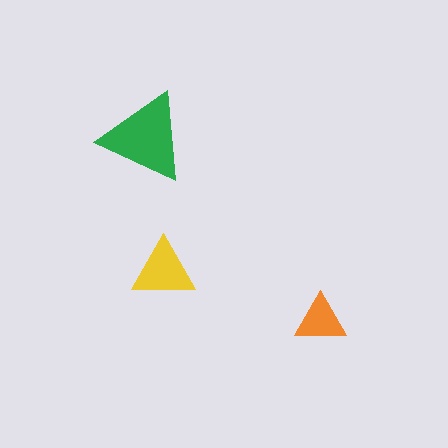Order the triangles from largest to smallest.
the green one, the yellow one, the orange one.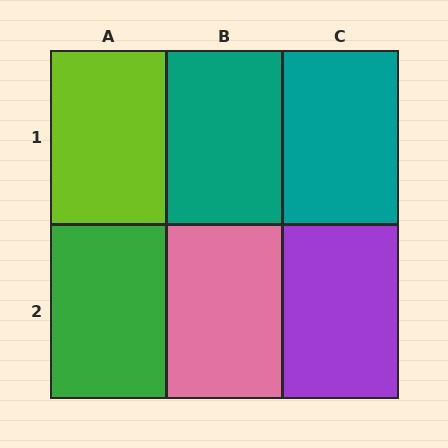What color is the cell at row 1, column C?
Teal.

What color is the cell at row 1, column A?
Lime.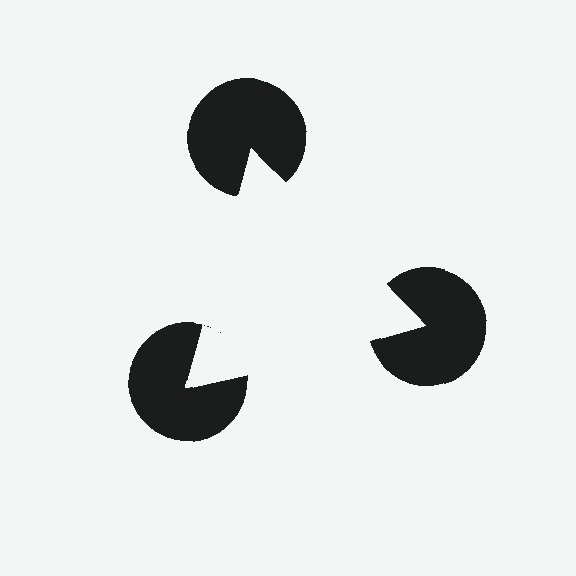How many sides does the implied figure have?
3 sides.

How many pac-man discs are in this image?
There are 3 — one at each vertex of the illusory triangle.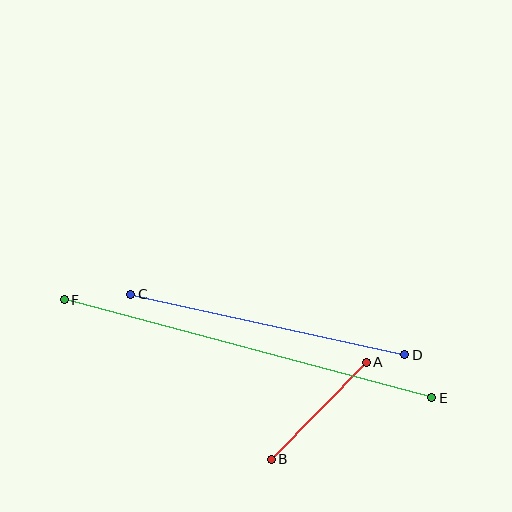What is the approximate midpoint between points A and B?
The midpoint is at approximately (319, 411) pixels.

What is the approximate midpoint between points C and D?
The midpoint is at approximately (268, 325) pixels.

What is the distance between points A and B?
The distance is approximately 136 pixels.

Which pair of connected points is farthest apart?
Points E and F are farthest apart.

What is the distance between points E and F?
The distance is approximately 380 pixels.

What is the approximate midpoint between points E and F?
The midpoint is at approximately (248, 349) pixels.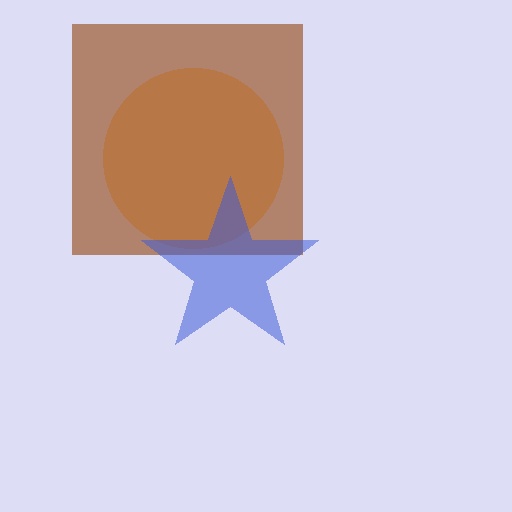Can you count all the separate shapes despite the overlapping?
Yes, there are 3 separate shapes.